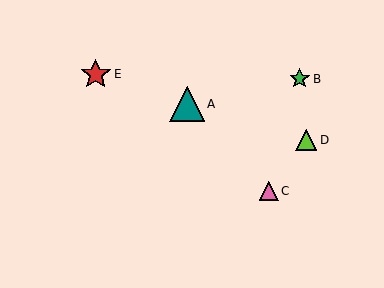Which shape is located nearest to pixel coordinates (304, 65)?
The green star (labeled B) at (300, 79) is nearest to that location.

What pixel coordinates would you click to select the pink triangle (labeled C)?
Click at (269, 191) to select the pink triangle C.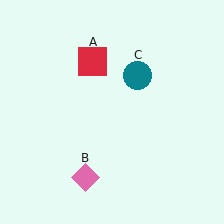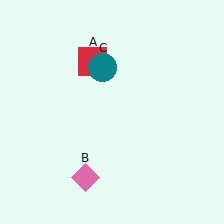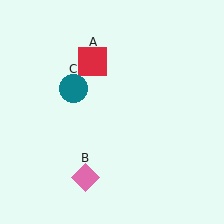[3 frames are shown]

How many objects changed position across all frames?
1 object changed position: teal circle (object C).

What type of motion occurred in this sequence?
The teal circle (object C) rotated counterclockwise around the center of the scene.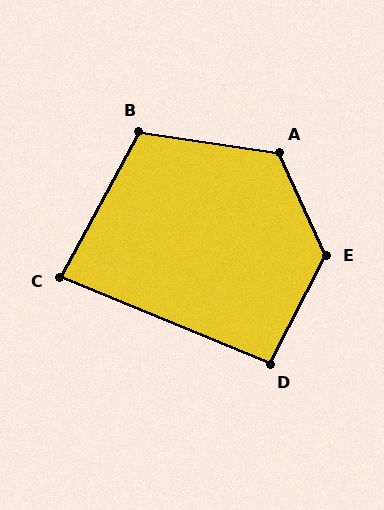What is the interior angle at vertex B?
Approximately 110 degrees (obtuse).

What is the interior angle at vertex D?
Approximately 95 degrees (obtuse).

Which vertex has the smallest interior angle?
C, at approximately 84 degrees.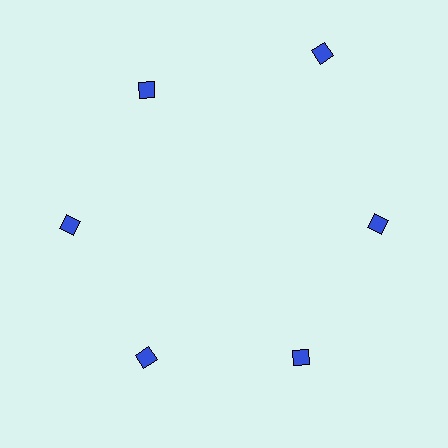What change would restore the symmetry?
The symmetry would be restored by moving it inward, back onto the ring so that all 6 diamonds sit at equal angles and equal distance from the center.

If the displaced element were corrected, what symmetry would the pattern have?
It would have 6-fold rotational symmetry — the pattern would map onto itself every 60 degrees.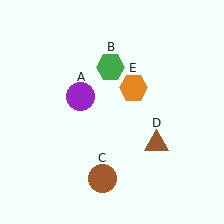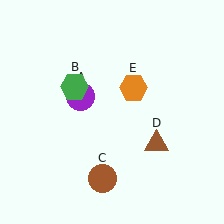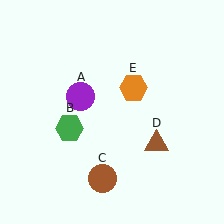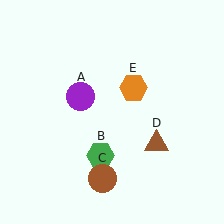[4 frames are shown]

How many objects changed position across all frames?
1 object changed position: green hexagon (object B).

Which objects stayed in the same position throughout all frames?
Purple circle (object A) and brown circle (object C) and brown triangle (object D) and orange hexagon (object E) remained stationary.